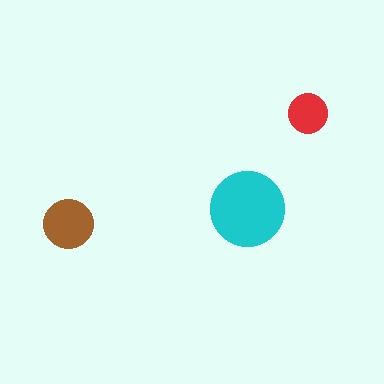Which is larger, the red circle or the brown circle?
The brown one.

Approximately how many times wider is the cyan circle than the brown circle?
About 1.5 times wider.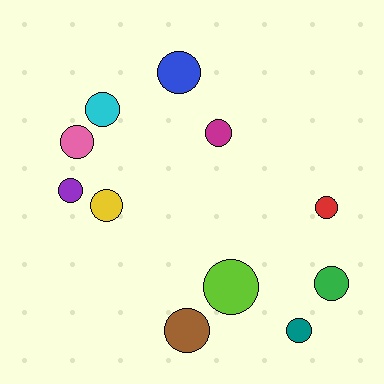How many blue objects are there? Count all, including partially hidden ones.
There is 1 blue object.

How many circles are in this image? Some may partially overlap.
There are 11 circles.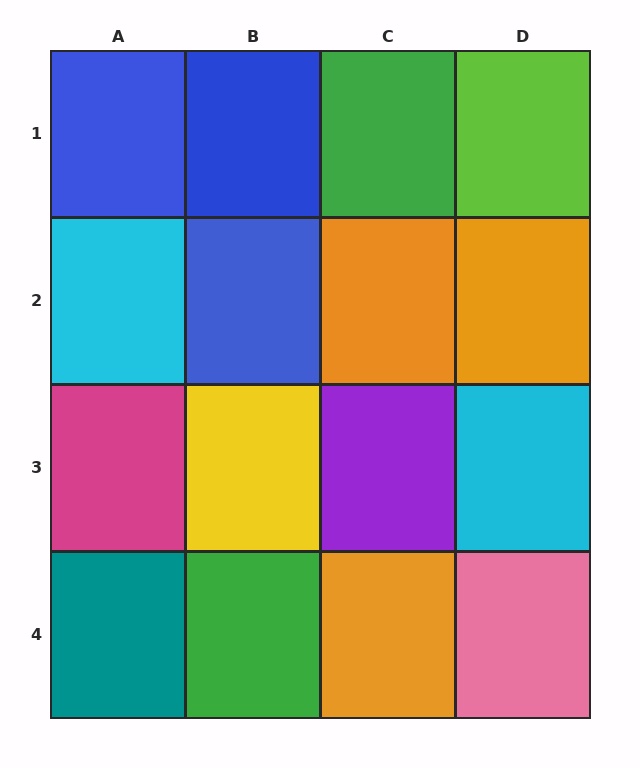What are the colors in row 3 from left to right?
Magenta, yellow, purple, cyan.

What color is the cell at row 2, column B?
Blue.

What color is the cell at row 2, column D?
Orange.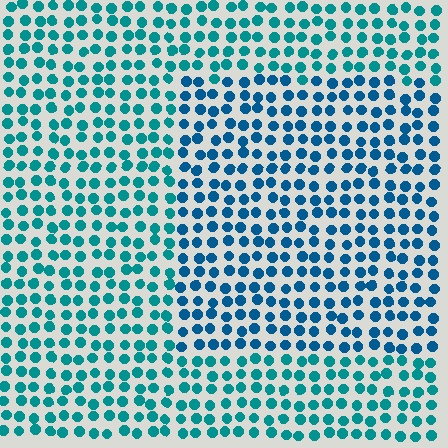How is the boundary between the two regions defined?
The boundary is defined purely by a slight shift in hue (about 24 degrees). Spacing, size, and orientation are identical on both sides.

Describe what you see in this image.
The image is filled with small teal elements in a uniform arrangement. A rectangle-shaped region is visible where the elements are tinted to a slightly different hue, forming a subtle color boundary.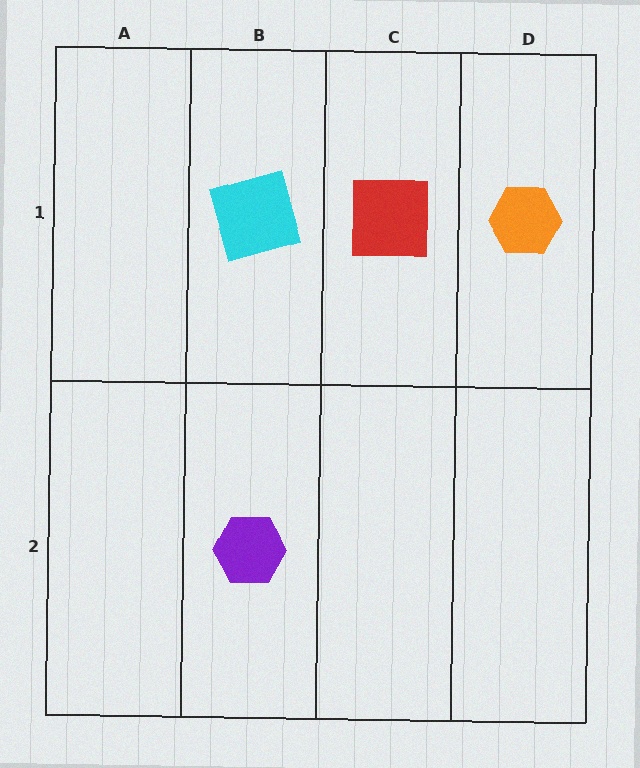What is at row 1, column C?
A red square.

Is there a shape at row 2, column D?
No, that cell is empty.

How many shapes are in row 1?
3 shapes.